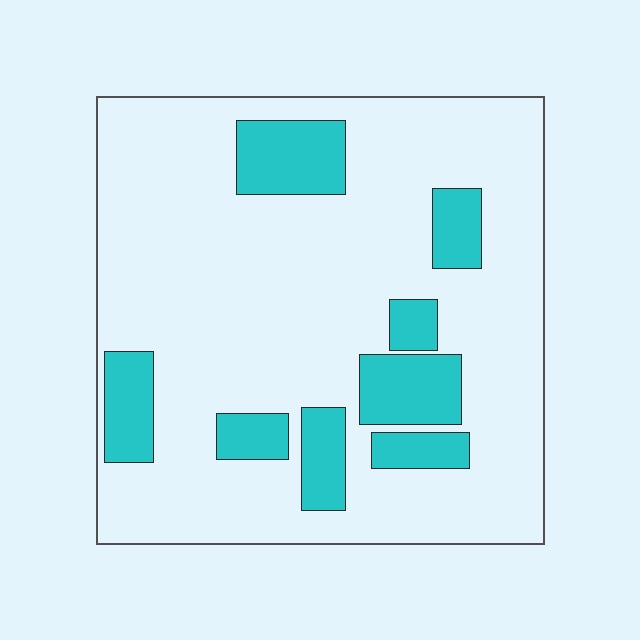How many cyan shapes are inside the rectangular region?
8.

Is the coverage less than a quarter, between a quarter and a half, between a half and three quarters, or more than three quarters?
Less than a quarter.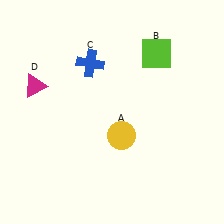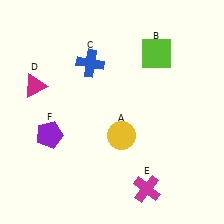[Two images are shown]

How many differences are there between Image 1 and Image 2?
There are 2 differences between the two images.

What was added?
A magenta cross (E), a purple pentagon (F) were added in Image 2.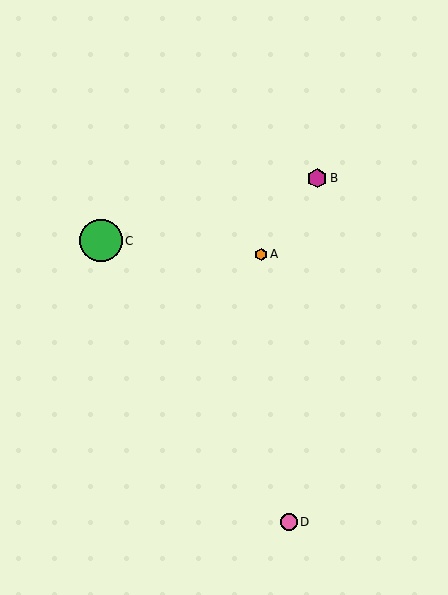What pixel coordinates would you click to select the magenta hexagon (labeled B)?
Click at (317, 178) to select the magenta hexagon B.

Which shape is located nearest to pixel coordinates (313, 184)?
The magenta hexagon (labeled B) at (317, 178) is nearest to that location.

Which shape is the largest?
The green circle (labeled C) is the largest.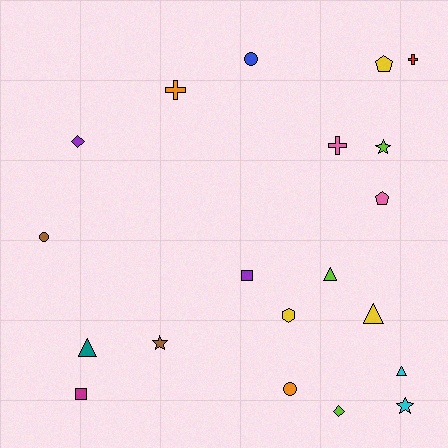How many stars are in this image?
There are 3 stars.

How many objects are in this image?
There are 20 objects.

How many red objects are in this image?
There is 1 red object.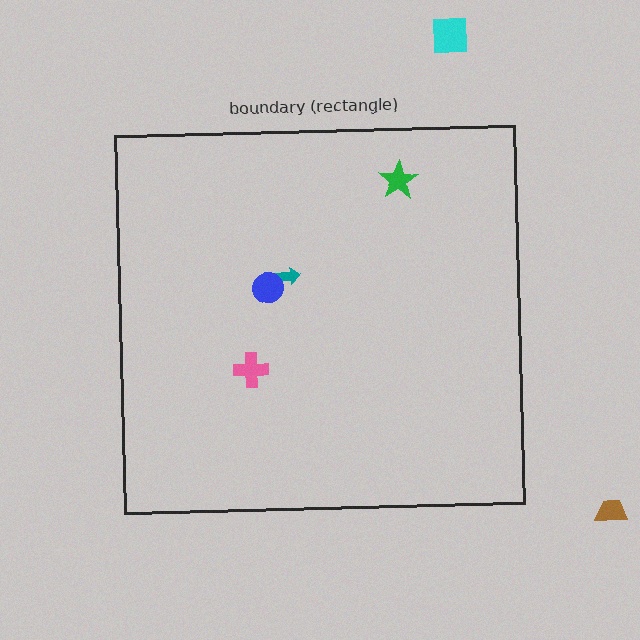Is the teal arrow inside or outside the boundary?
Inside.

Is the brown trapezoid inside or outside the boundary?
Outside.